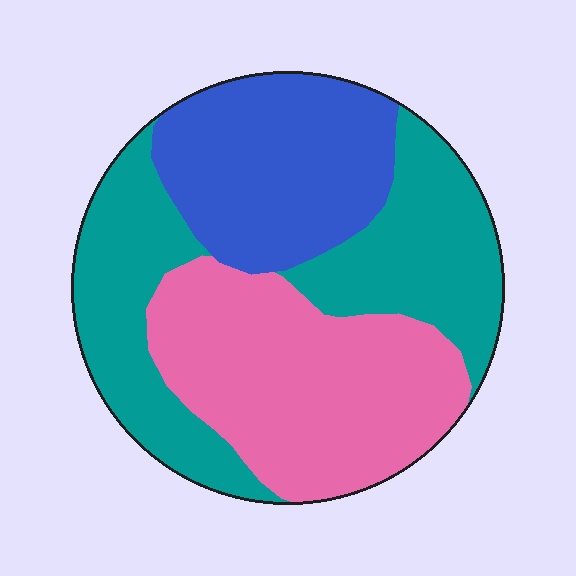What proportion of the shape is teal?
Teal covers roughly 40% of the shape.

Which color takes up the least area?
Blue, at roughly 25%.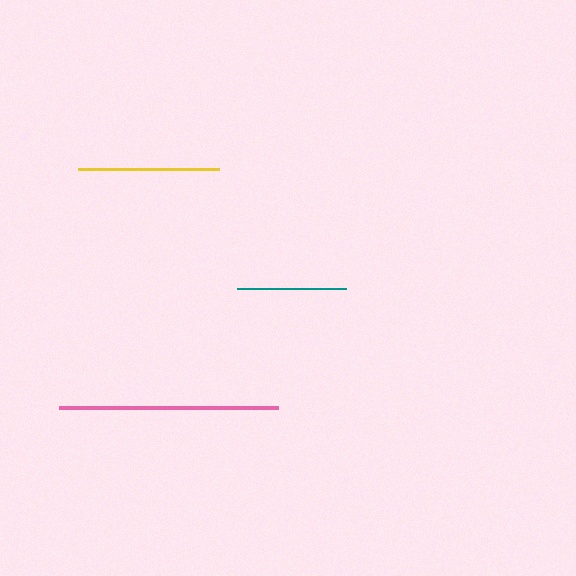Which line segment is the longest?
The pink line is the longest at approximately 219 pixels.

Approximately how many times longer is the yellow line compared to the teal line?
The yellow line is approximately 1.3 times the length of the teal line.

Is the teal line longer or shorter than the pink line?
The pink line is longer than the teal line.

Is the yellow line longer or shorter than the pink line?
The pink line is longer than the yellow line.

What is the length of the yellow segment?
The yellow segment is approximately 141 pixels long.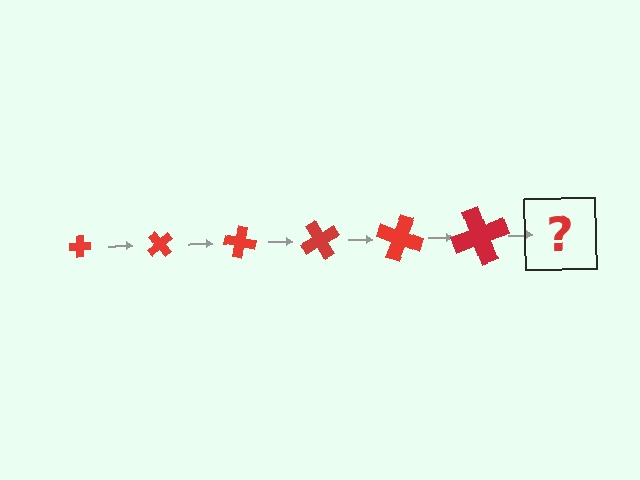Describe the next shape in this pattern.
It should be a cross, larger than the previous one and rotated 300 degrees from the start.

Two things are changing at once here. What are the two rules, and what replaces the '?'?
The two rules are that the cross grows larger each step and it rotates 50 degrees each step. The '?' should be a cross, larger than the previous one and rotated 300 degrees from the start.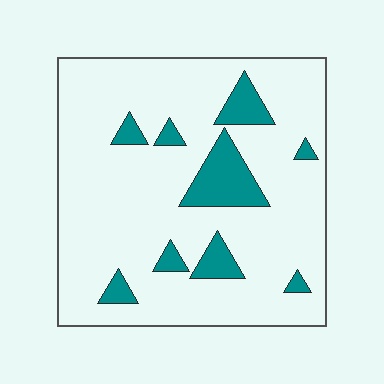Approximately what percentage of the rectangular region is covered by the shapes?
Approximately 15%.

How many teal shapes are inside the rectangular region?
9.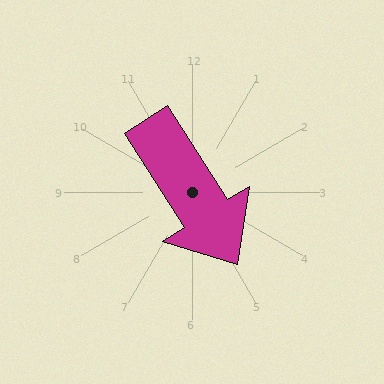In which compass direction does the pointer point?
Southeast.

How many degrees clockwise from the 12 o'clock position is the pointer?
Approximately 148 degrees.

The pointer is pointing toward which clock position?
Roughly 5 o'clock.